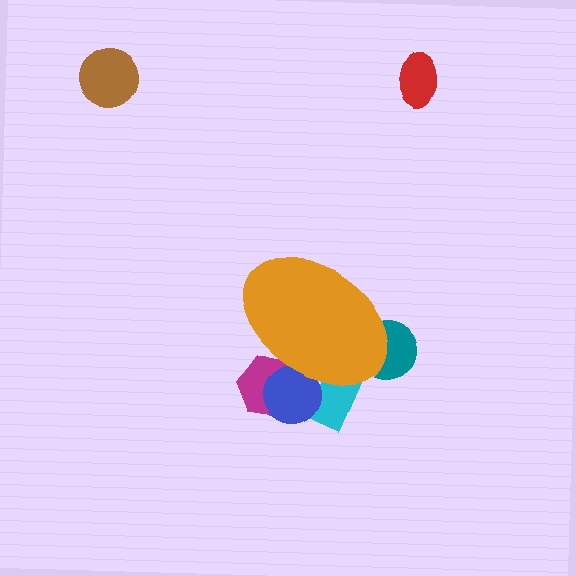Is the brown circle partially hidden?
No, the brown circle is fully visible.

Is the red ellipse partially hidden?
No, the red ellipse is fully visible.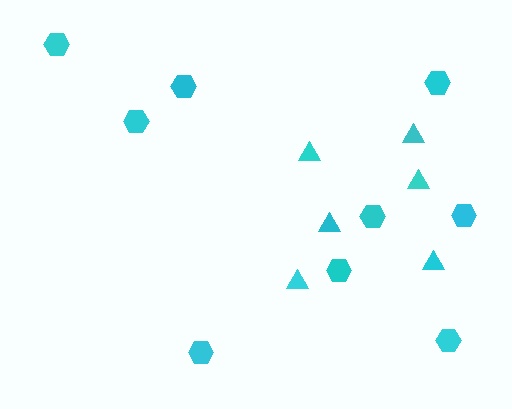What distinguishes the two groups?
There are 2 groups: one group of triangles (6) and one group of hexagons (9).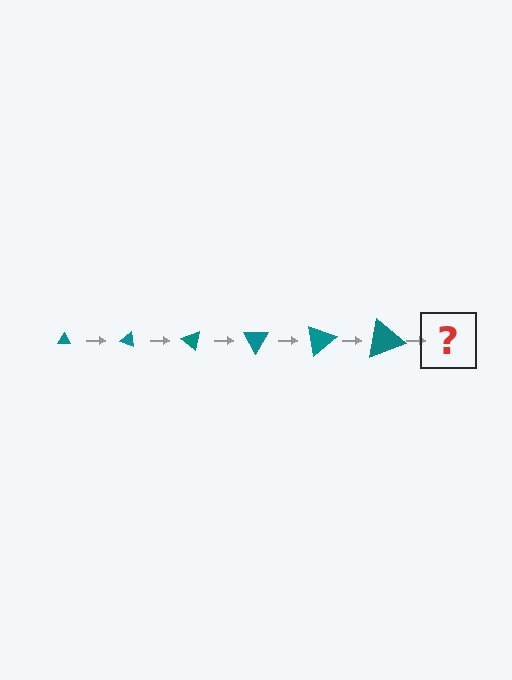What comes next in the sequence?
The next element should be a triangle, larger than the previous one and rotated 120 degrees from the start.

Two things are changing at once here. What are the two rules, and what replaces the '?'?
The two rules are that the triangle grows larger each step and it rotates 20 degrees each step. The '?' should be a triangle, larger than the previous one and rotated 120 degrees from the start.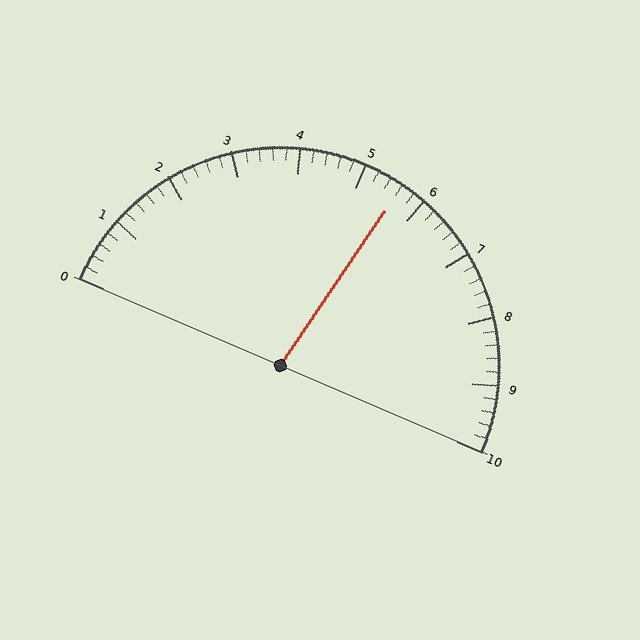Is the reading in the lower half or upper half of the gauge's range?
The reading is in the upper half of the range (0 to 10).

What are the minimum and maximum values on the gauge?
The gauge ranges from 0 to 10.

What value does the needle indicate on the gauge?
The needle indicates approximately 5.6.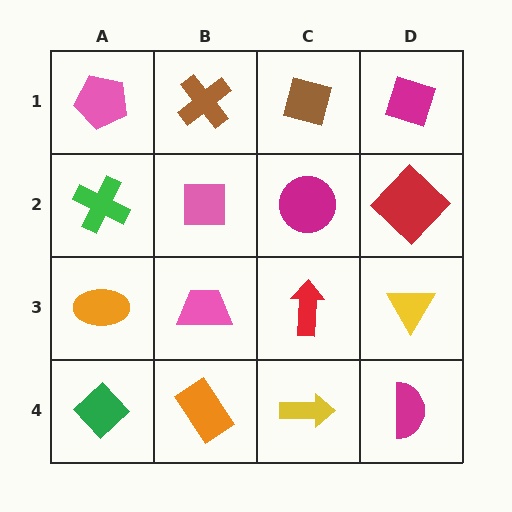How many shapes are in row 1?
4 shapes.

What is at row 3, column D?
A yellow triangle.